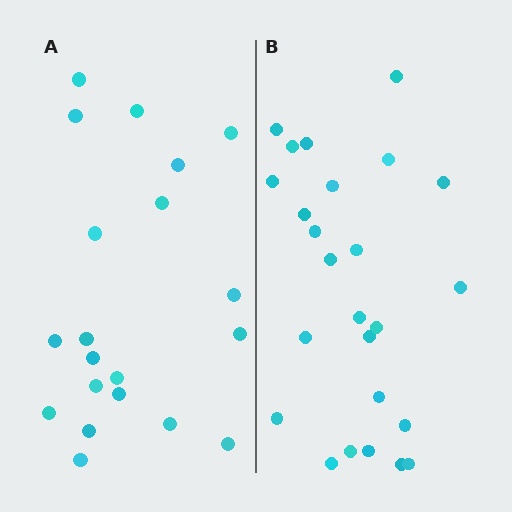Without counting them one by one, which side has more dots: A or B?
Region B (the right region) has more dots.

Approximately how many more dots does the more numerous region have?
Region B has about 5 more dots than region A.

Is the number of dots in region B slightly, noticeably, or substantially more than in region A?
Region B has noticeably more, but not dramatically so. The ratio is roughly 1.2 to 1.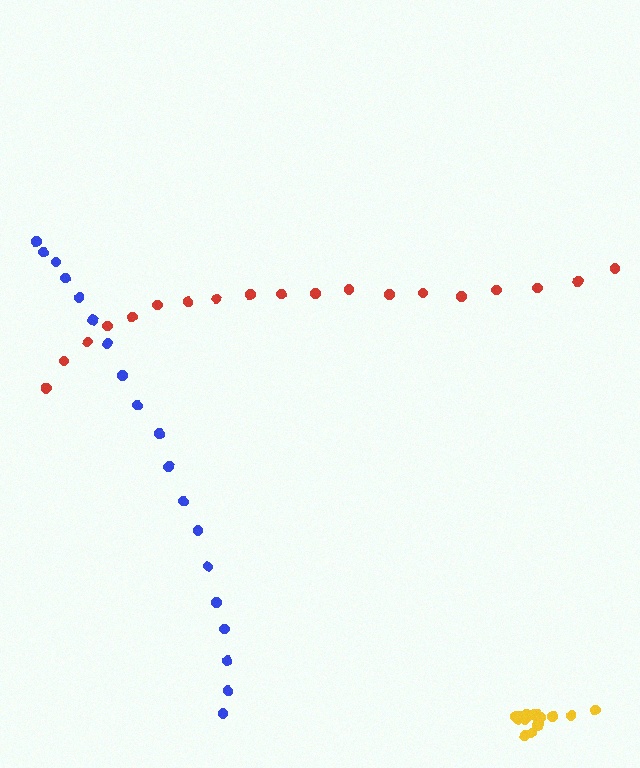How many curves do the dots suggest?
There are 3 distinct paths.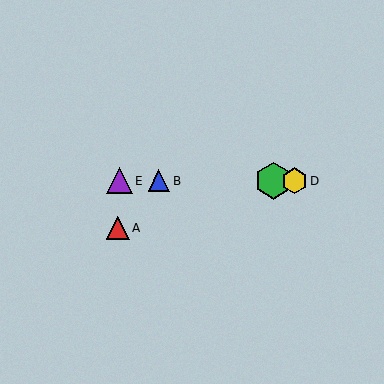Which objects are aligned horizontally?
Objects B, C, D, E are aligned horizontally.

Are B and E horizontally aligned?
Yes, both are at y≈181.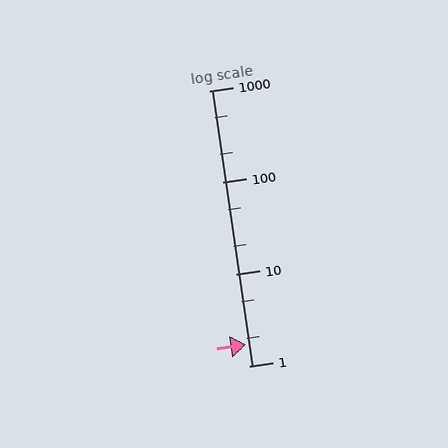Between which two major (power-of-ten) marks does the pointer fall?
The pointer is between 1 and 10.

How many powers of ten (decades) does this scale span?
The scale spans 3 decades, from 1 to 1000.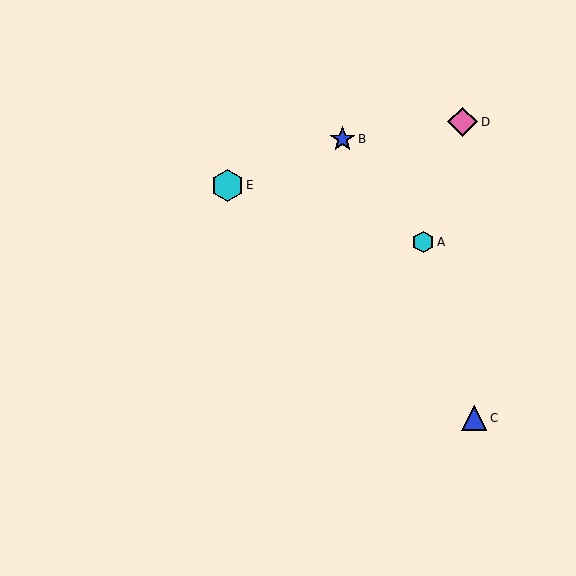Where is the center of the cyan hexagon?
The center of the cyan hexagon is at (423, 242).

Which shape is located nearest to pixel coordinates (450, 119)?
The pink diamond (labeled D) at (463, 122) is nearest to that location.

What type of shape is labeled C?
Shape C is a blue triangle.